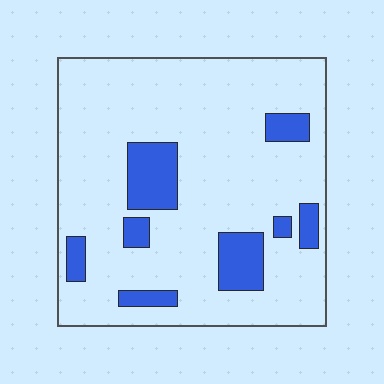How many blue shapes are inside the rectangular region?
8.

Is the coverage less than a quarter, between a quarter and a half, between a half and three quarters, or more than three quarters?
Less than a quarter.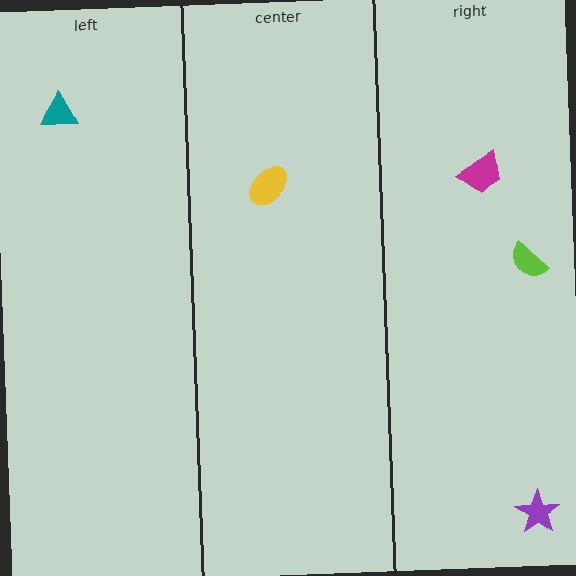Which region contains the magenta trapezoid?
The right region.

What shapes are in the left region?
The teal triangle.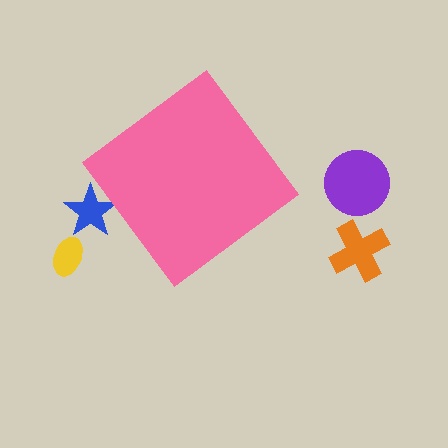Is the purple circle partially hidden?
No, the purple circle is fully visible.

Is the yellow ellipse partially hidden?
No, the yellow ellipse is fully visible.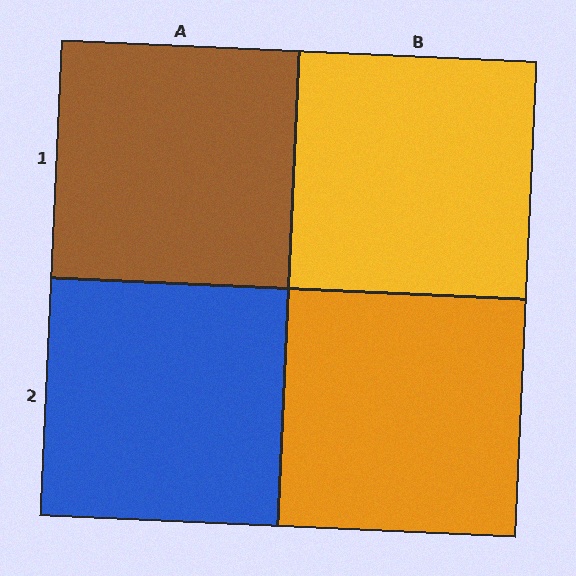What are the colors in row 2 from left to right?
Blue, orange.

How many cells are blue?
1 cell is blue.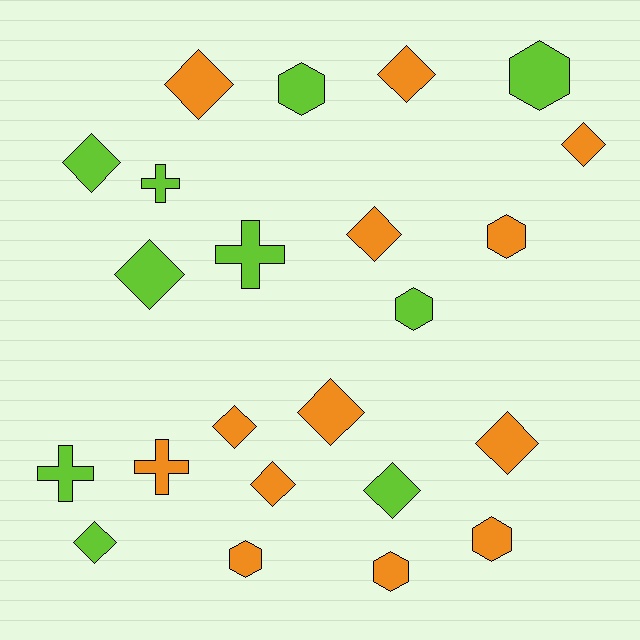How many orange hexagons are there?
There are 4 orange hexagons.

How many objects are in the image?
There are 23 objects.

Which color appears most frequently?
Orange, with 13 objects.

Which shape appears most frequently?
Diamond, with 12 objects.